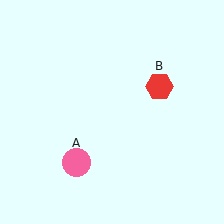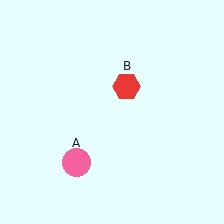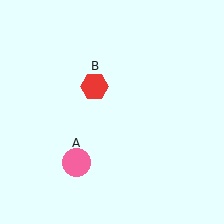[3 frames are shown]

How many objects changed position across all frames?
1 object changed position: red hexagon (object B).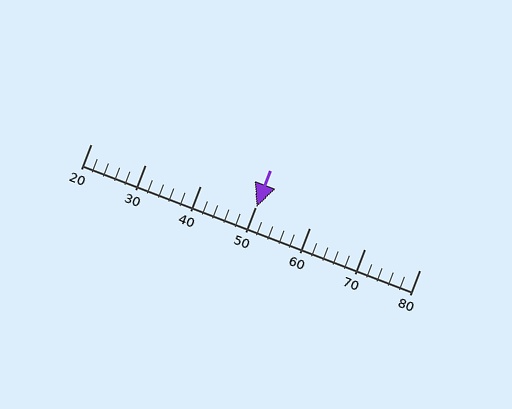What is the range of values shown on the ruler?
The ruler shows values from 20 to 80.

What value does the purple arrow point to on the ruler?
The purple arrow points to approximately 50.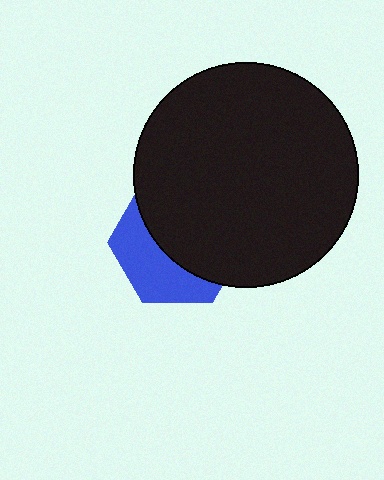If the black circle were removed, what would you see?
You would see the complete blue hexagon.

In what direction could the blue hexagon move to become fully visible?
The blue hexagon could move toward the lower-left. That would shift it out from behind the black circle entirely.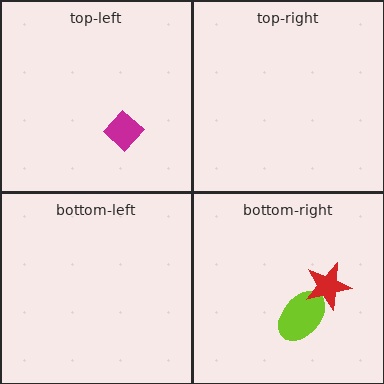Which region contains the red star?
The bottom-right region.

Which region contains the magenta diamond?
The top-left region.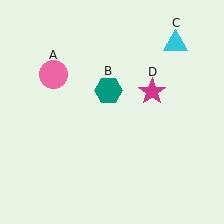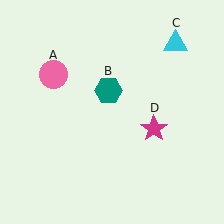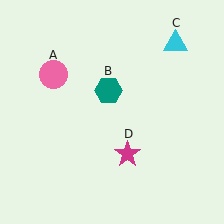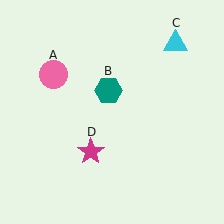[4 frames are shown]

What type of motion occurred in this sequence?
The magenta star (object D) rotated clockwise around the center of the scene.